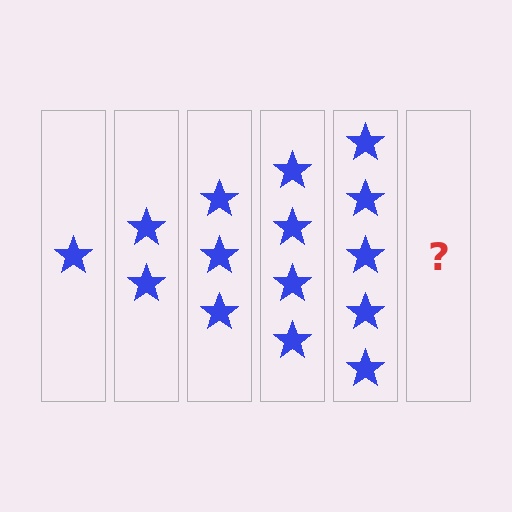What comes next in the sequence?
The next element should be 6 stars.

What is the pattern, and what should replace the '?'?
The pattern is that each step adds one more star. The '?' should be 6 stars.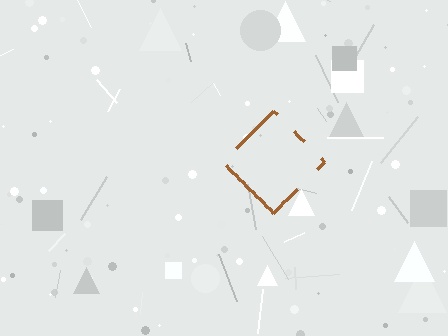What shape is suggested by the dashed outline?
The dashed outline suggests a diamond.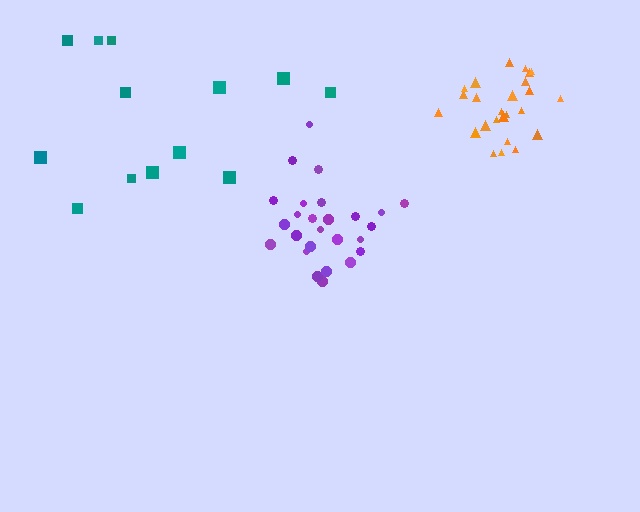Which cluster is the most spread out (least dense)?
Teal.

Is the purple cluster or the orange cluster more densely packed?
Orange.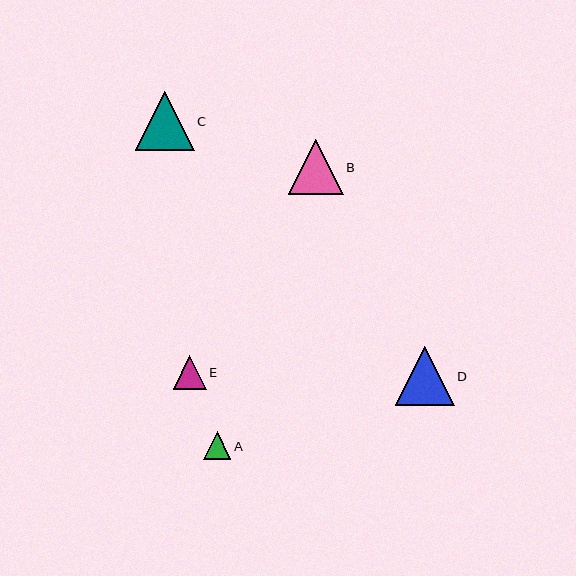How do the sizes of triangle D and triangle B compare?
Triangle D and triangle B are approximately the same size.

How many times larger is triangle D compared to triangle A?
Triangle D is approximately 2.1 times the size of triangle A.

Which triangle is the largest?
Triangle C is the largest with a size of approximately 59 pixels.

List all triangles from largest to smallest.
From largest to smallest: C, D, B, E, A.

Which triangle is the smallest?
Triangle A is the smallest with a size of approximately 27 pixels.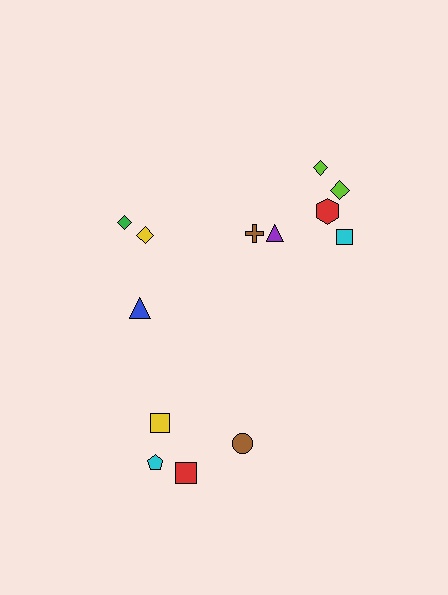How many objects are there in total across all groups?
There are 13 objects.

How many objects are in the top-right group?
There are 6 objects.